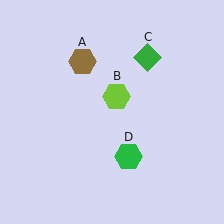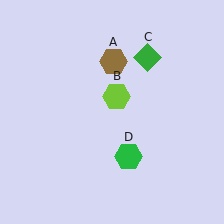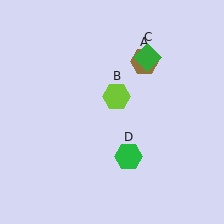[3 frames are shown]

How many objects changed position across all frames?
1 object changed position: brown hexagon (object A).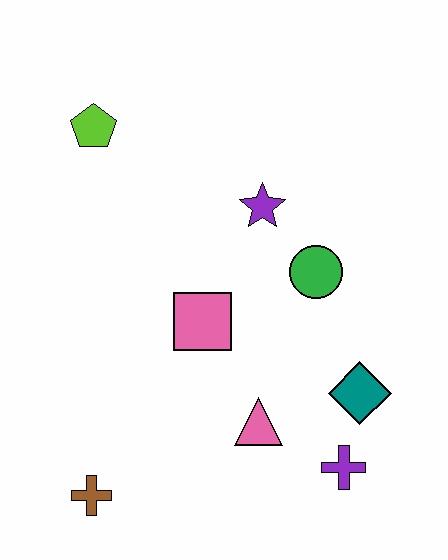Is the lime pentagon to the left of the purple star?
Yes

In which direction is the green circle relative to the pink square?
The green circle is to the right of the pink square.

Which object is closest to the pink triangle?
The purple cross is closest to the pink triangle.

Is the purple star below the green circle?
No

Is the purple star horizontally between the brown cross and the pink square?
No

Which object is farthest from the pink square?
The lime pentagon is farthest from the pink square.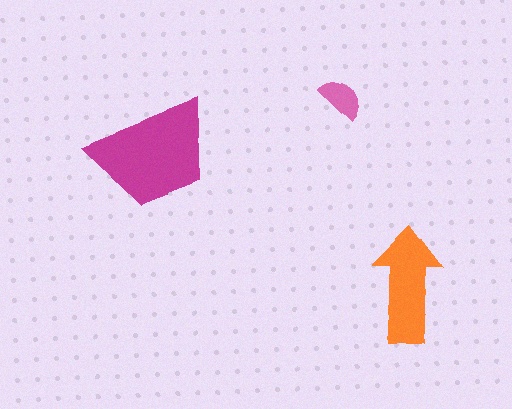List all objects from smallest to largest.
The pink semicircle, the orange arrow, the magenta trapezoid.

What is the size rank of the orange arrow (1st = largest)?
2nd.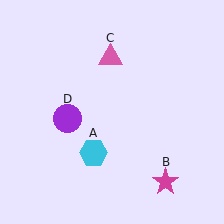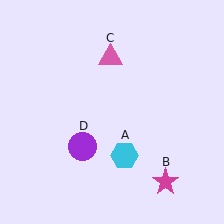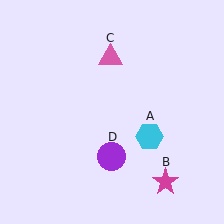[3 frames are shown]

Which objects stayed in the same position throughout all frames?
Magenta star (object B) and pink triangle (object C) remained stationary.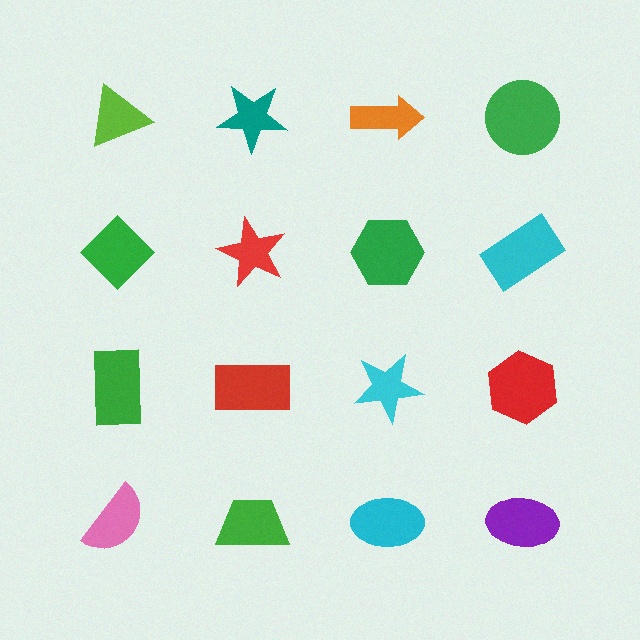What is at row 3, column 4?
A red hexagon.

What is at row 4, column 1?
A pink semicircle.